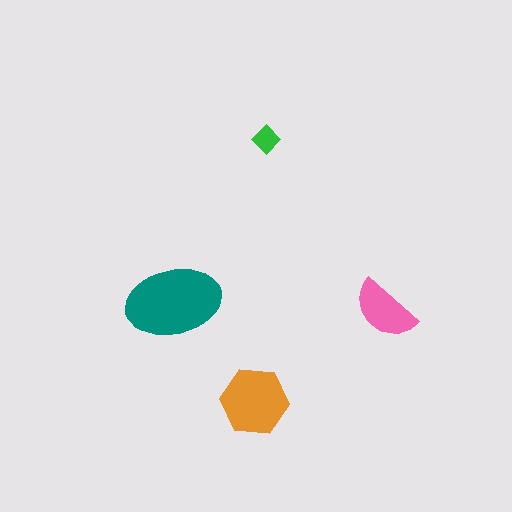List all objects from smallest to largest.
The green diamond, the pink semicircle, the orange hexagon, the teal ellipse.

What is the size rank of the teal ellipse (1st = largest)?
1st.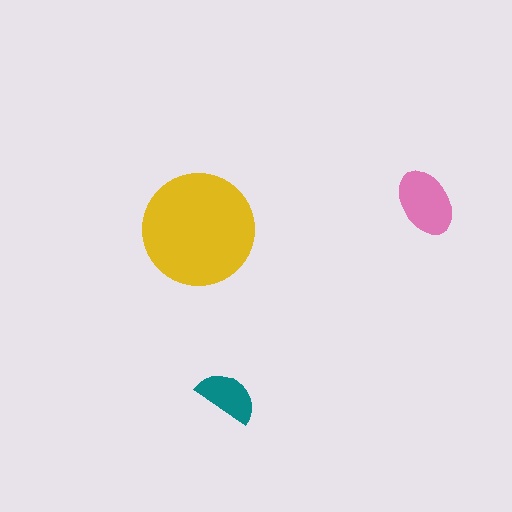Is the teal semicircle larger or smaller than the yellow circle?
Smaller.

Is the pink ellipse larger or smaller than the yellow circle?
Smaller.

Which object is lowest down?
The teal semicircle is bottommost.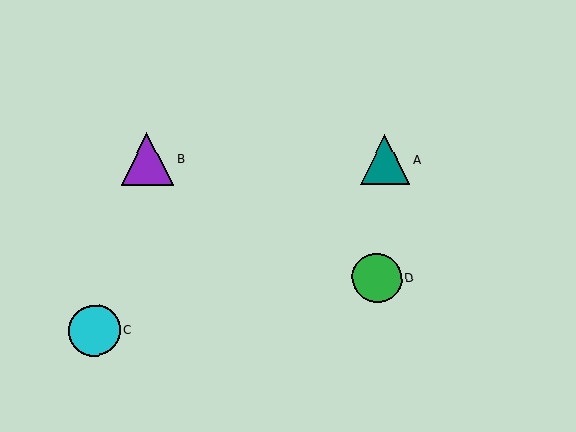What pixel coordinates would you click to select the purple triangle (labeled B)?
Click at (147, 159) to select the purple triangle B.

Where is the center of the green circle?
The center of the green circle is at (377, 278).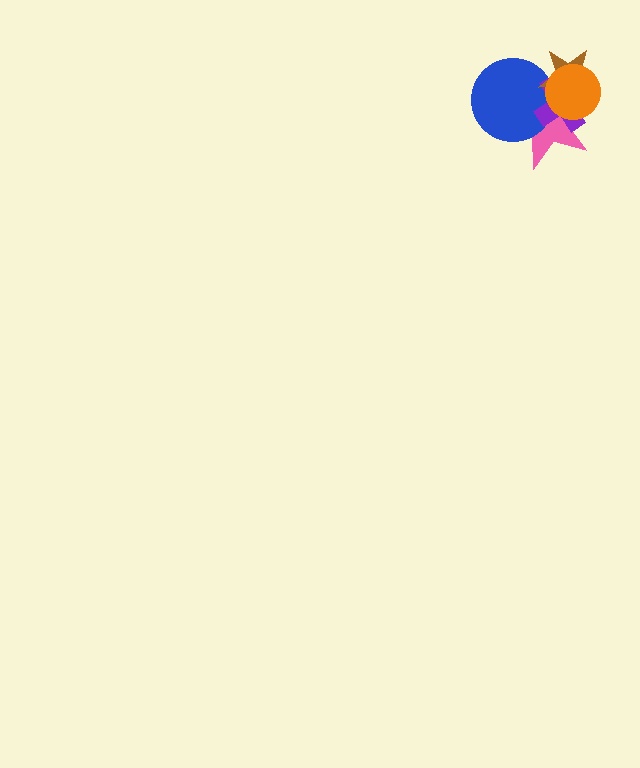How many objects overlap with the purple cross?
4 objects overlap with the purple cross.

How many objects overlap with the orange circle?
4 objects overlap with the orange circle.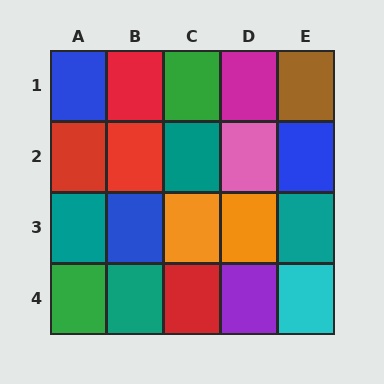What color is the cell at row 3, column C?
Orange.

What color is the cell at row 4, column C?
Red.